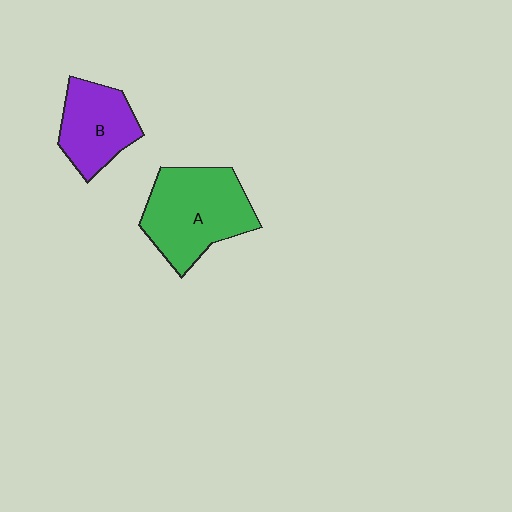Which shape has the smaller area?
Shape B (purple).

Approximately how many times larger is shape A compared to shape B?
Approximately 1.5 times.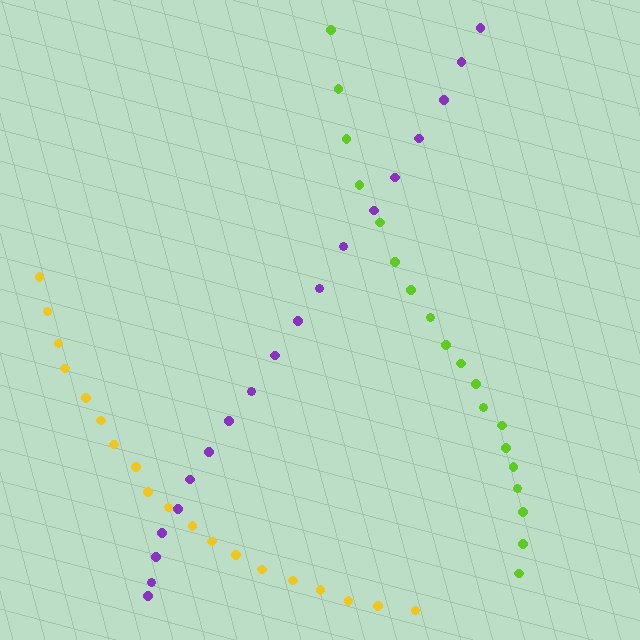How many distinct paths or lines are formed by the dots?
There are 3 distinct paths.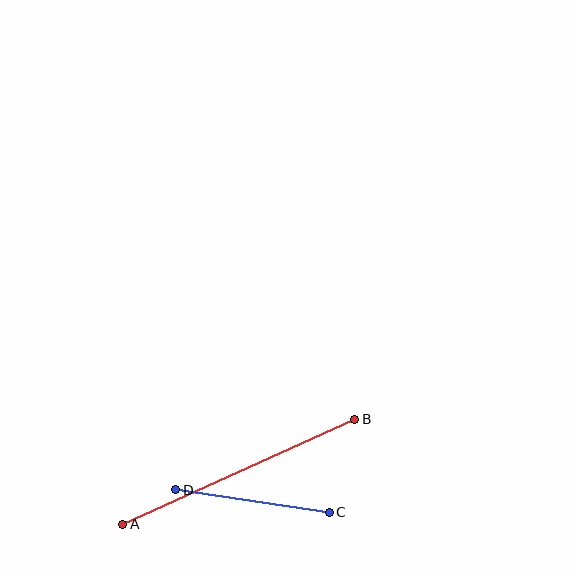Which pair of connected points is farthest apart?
Points A and B are farthest apart.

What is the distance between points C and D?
The distance is approximately 155 pixels.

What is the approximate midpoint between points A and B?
The midpoint is at approximately (239, 472) pixels.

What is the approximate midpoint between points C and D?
The midpoint is at approximately (252, 501) pixels.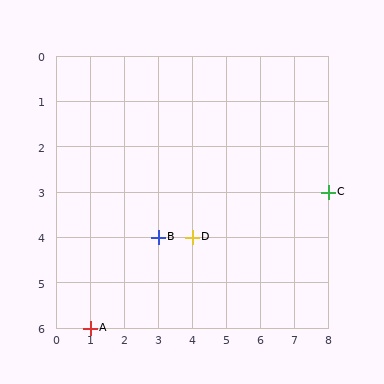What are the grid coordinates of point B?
Point B is at grid coordinates (3, 4).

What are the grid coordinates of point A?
Point A is at grid coordinates (1, 6).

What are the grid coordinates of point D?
Point D is at grid coordinates (4, 4).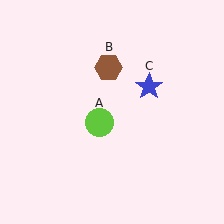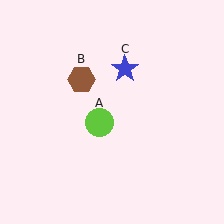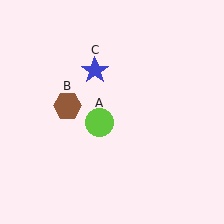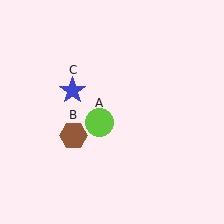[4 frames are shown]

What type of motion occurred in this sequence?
The brown hexagon (object B), blue star (object C) rotated counterclockwise around the center of the scene.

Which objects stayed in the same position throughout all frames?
Lime circle (object A) remained stationary.